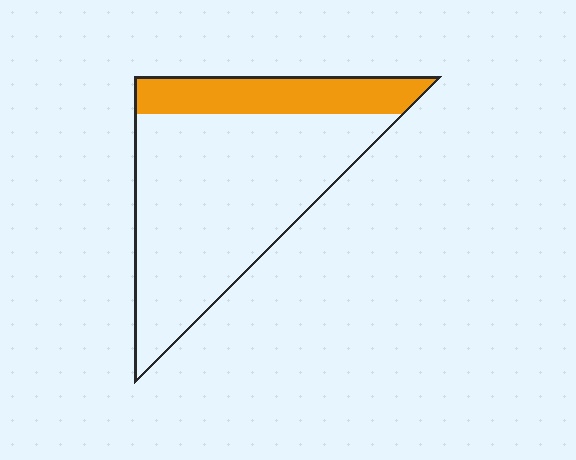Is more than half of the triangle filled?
No.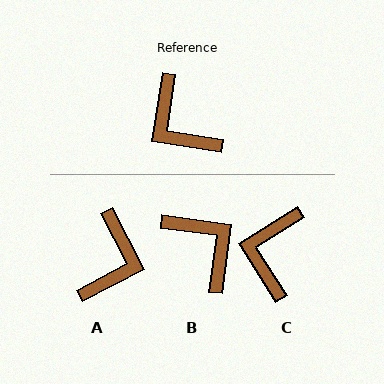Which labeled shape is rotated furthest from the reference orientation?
B, about 179 degrees away.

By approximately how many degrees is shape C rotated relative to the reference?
Approximately 49 degrees clockwise.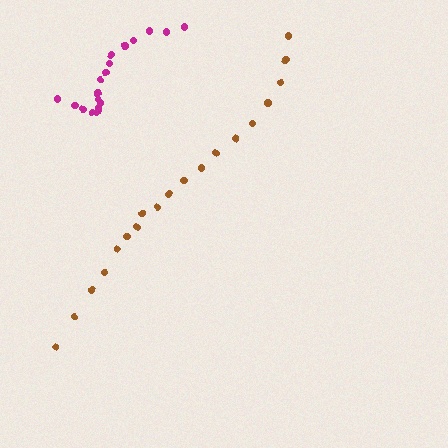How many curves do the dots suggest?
There are 2 distinct paths.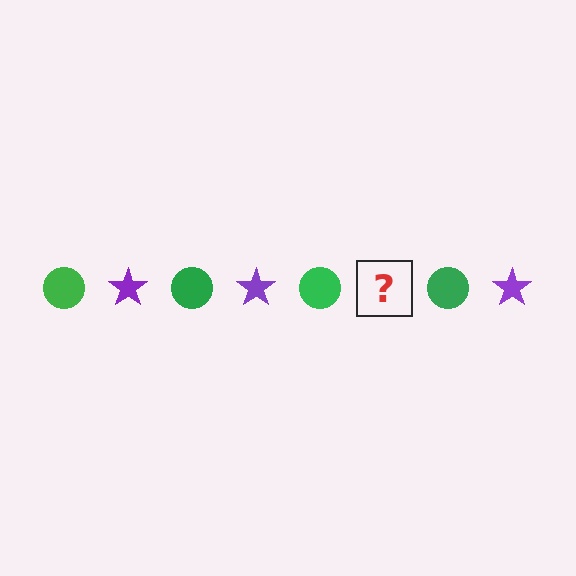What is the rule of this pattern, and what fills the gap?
The rule is that the pattern alternates between green circle and purple star. The gap should be filled with a purple star.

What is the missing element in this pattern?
The missing element is a purple star.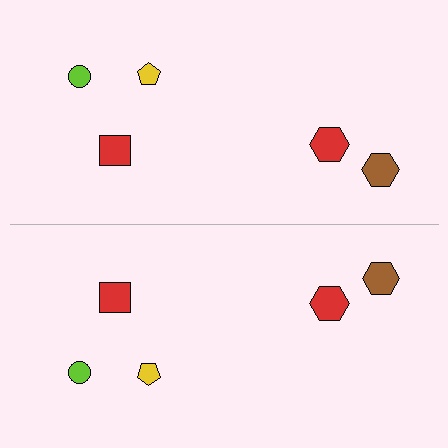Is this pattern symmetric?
Yes, this pattern has bilateral (reflection) symmetry.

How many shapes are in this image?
There are 10 shapes in this image.